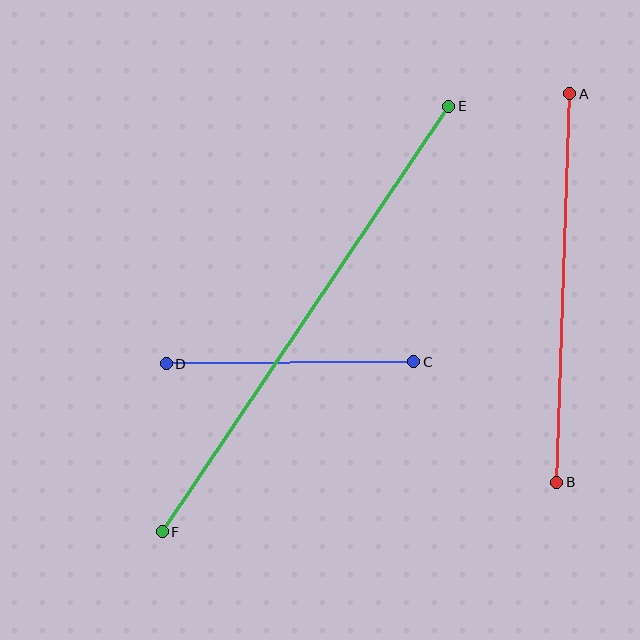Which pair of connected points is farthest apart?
Points E and F are farthest apart.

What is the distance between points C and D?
The distance is approximately 248 pixels.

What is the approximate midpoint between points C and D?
The midpoint is at approximately (290, 363) pixels.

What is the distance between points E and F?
The distance is approximately 513 pixels.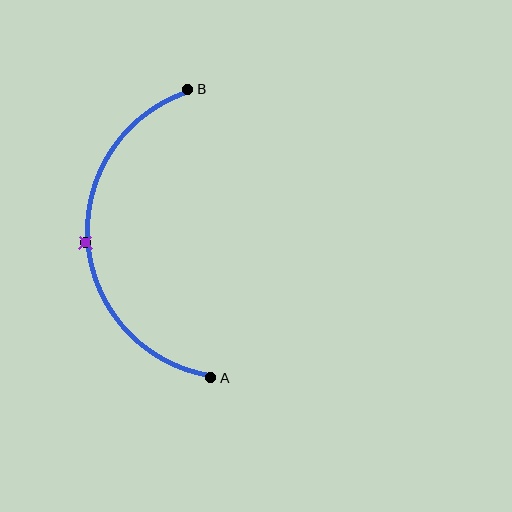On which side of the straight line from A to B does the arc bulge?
The arc bulges to the left of the straight line connecting A and B.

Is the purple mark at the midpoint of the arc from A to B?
Yes. The purple mark lies on the arc at equal arc-length from both A and B — it is the arc midpoint.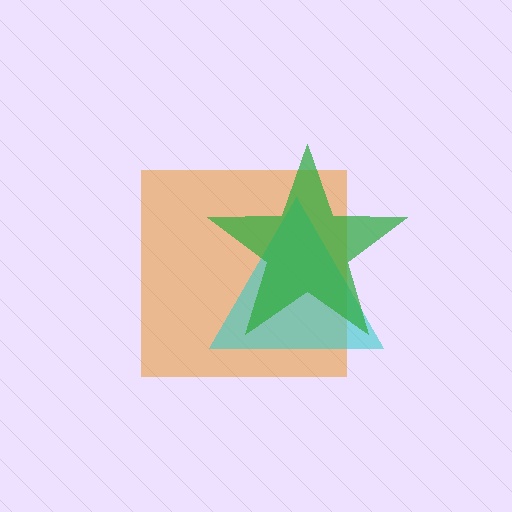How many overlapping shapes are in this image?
There are 3 overlapping shapes in the image.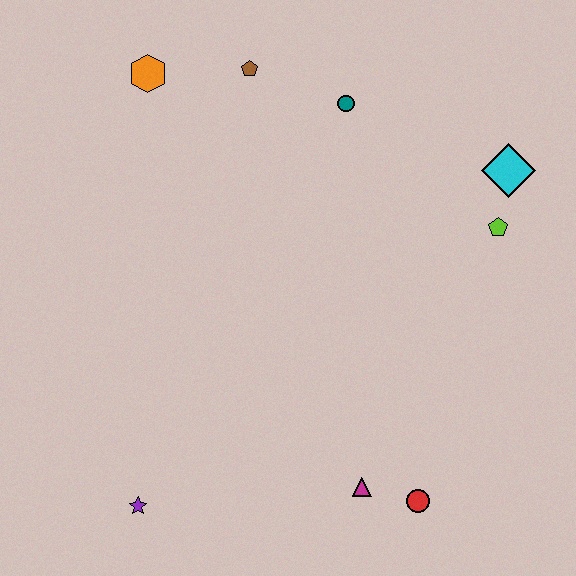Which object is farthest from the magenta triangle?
The orange hexagon is farthest from the magenta triangle.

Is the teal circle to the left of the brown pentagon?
No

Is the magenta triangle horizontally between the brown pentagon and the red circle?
Yes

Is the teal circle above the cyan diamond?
Yes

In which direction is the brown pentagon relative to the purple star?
The brown pentagon is above the purple star.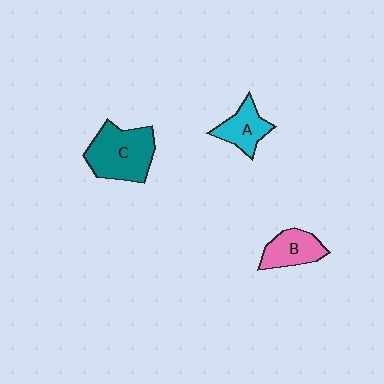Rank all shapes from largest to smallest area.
From largest to smallest: C (teal), B (pink), A (cyan).